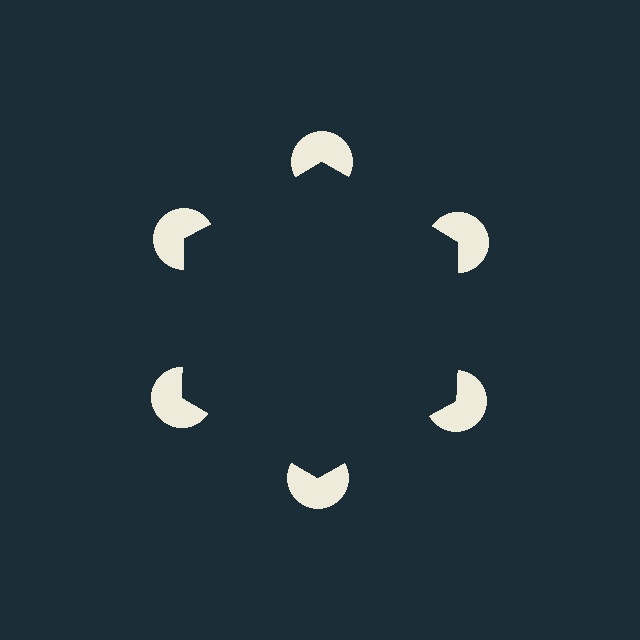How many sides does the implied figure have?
6 sides.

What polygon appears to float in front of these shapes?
An illusory hexagon — its edges are inferred from the aligned wedge cuts in the pac-man discs, not physically drawn.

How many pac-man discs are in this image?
There are 6 — one at each vertex of the illusory hexagon.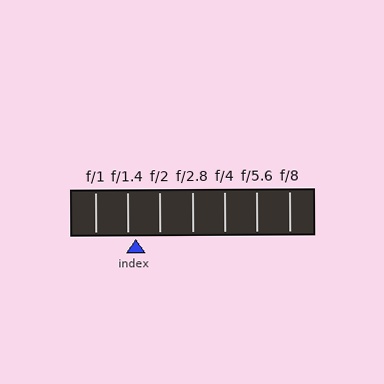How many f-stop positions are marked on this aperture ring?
There are 7 f-stop positions marked.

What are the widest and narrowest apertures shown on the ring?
The widest aperture shown is f/1 and the narrowest is f/8.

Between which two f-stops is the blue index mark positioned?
The index mark is between f/1.4 and f/2.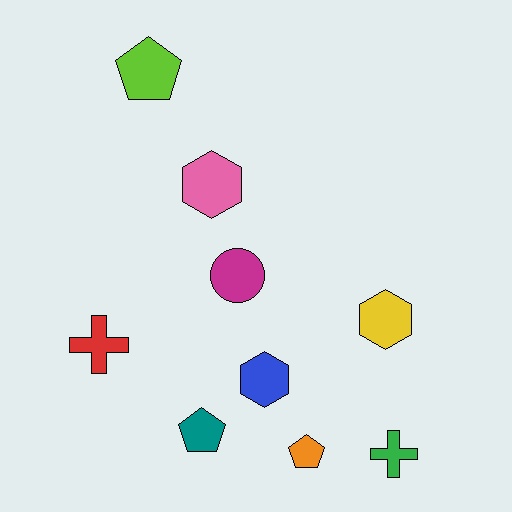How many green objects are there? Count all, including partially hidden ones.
There is 1 green object.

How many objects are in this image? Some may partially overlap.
There are 9 objects.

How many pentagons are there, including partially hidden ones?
There are 3 pentagons.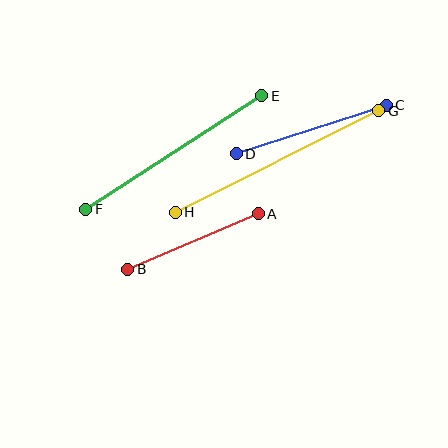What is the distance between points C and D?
The distance is approximately 158 pixels.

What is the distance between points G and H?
The distance is approximately 228 pixels.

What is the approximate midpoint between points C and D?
The midpoint is at approximately (311, 130) pixels.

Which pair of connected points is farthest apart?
Points G and H are farthest apart.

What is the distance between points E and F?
The distance is approximately 210 pixels.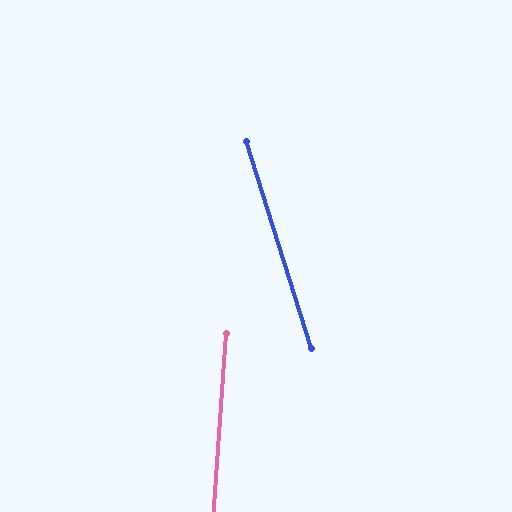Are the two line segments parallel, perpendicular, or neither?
Neither parallel nor perpendicular — they differ by about 21°.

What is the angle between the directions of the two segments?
Approximately 21 degrees.